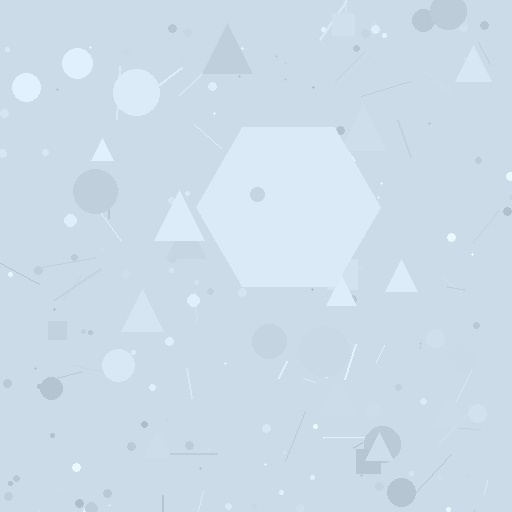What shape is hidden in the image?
A hexagon is hidden in the image.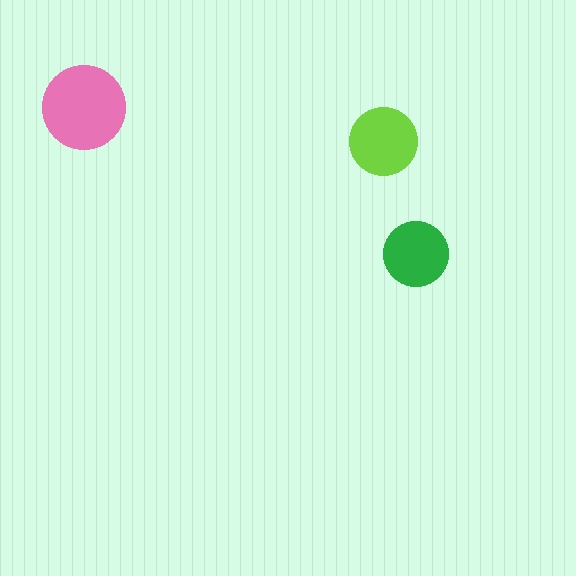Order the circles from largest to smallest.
the pink one, the lime one, the green one.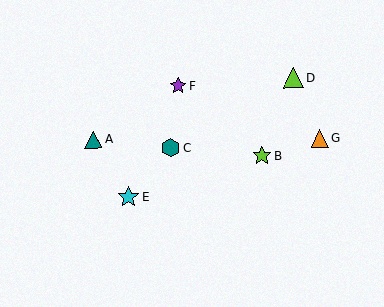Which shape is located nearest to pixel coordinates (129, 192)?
The cyan star (labeled E) at (128, 197) is nearest to that location.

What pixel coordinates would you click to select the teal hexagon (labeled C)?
Click at (170, 148) to select the teal hexagon C.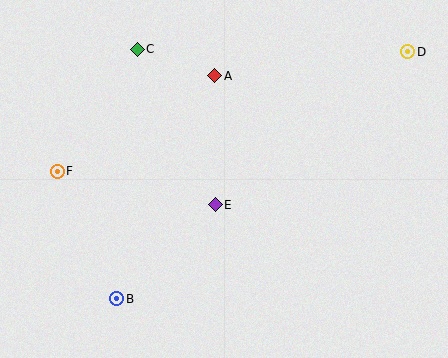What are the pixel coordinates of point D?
Point D is at (408, 52).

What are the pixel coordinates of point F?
Point F is at (57, 171).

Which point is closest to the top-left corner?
Point C is closest to the top-left corner.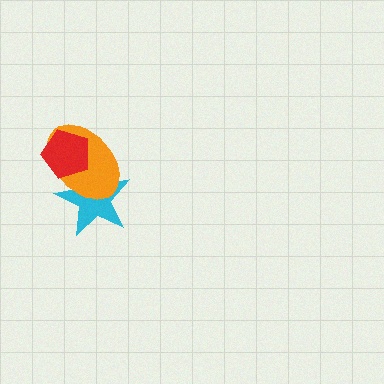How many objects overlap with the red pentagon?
2 objects overlap with the red pentagon.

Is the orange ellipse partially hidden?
Yes, it is partially covered by another shape.